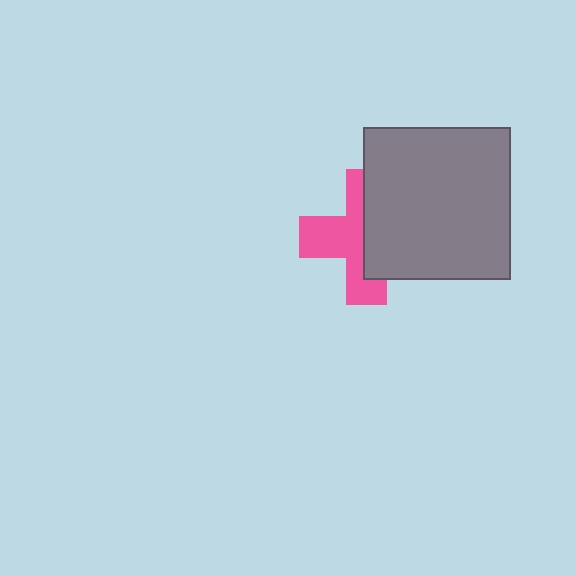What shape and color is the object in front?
The object in front is a gray rectangle.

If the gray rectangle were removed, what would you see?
You would see the complete pink cross.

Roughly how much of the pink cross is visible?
About half of it is visible (roughly 52%).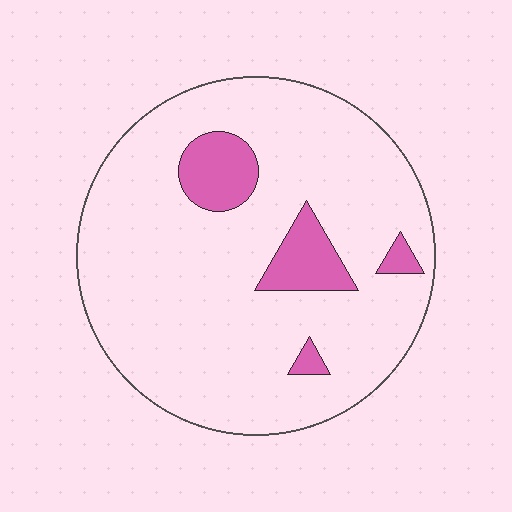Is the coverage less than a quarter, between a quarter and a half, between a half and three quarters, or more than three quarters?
Less than a quarter.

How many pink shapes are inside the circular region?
4.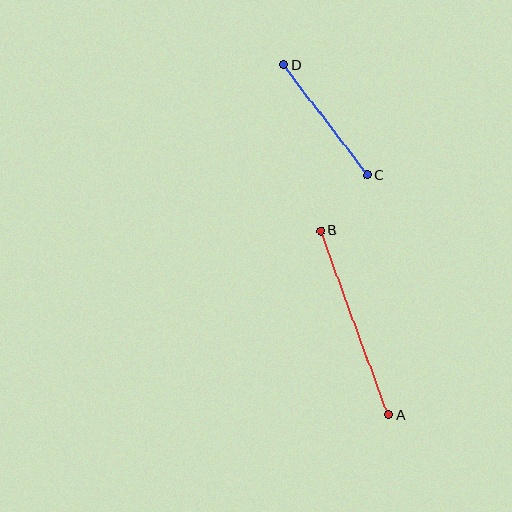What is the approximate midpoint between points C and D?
The midpoint is at approximately (325, 120) pixels.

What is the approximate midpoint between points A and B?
The midpoint is at approximately (354, 323) pixels.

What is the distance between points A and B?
The distance is approximately 196 pixels.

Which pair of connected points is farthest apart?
Points A and B are farthest apart.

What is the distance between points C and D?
The distance is approximately 138 pixels.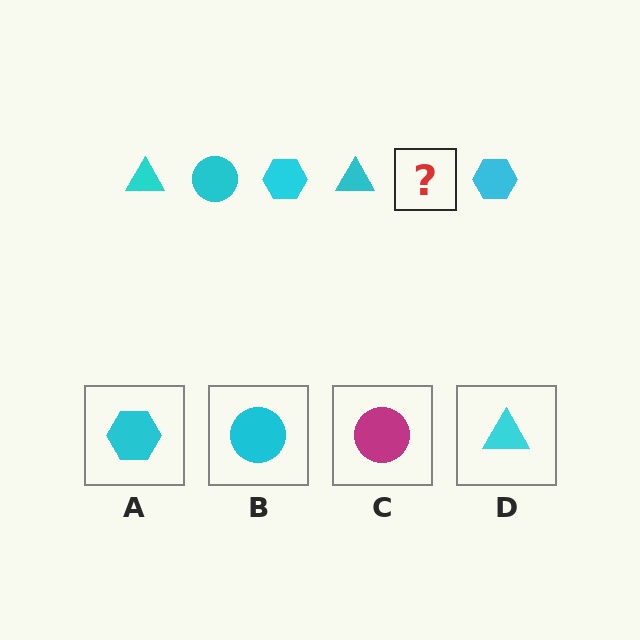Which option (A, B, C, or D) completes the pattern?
B.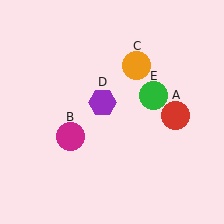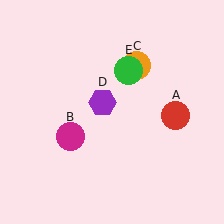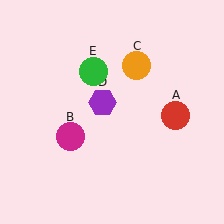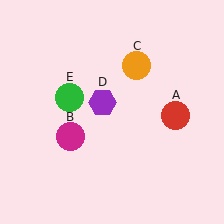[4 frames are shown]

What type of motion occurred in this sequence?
The green circle (object E) rotated counterclockwise around the center of the scene.